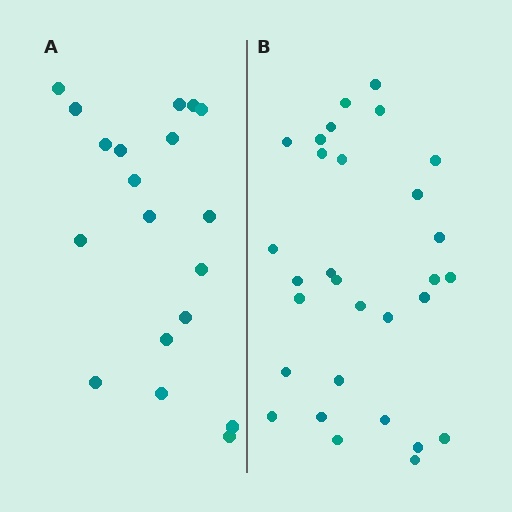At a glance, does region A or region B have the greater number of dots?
Region B (the right region) has more dots.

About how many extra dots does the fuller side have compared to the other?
Region B has roughly 12 or so more dots than region A.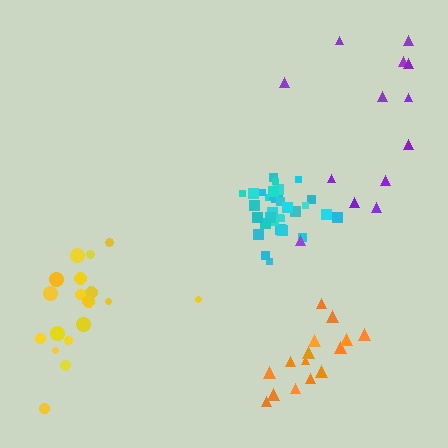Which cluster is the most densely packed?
Cyan.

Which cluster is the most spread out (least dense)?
Purple.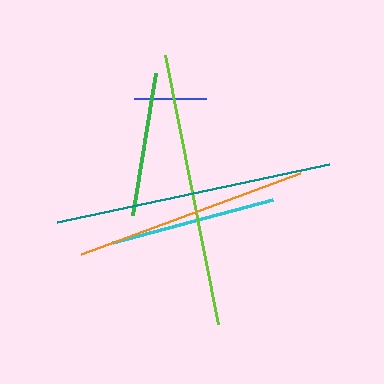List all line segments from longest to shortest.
From longest to shortest: teal, lime, orange, cyan, green, blue.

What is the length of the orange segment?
The orange segment is approximately 234 pixels long.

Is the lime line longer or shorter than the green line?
The lime line is longer than the green line.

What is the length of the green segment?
The green segment is approximately 144 pixels long.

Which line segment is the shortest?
The blue line is the shortest at approximately 71 pixels.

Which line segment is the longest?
The teal line is the longest at approximately 277 pixels.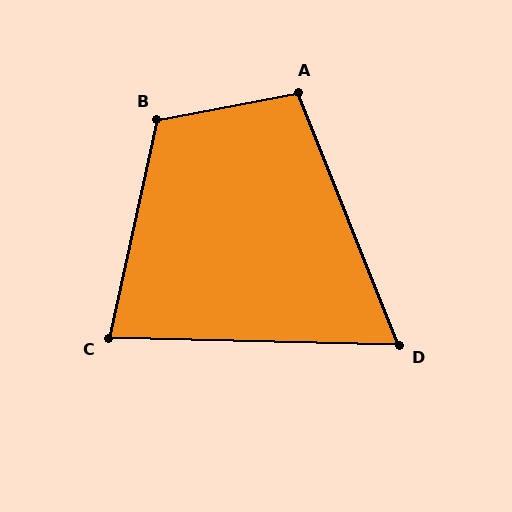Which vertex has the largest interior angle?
B, at approximately 113 degrees.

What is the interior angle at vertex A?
Approximately 101 degrees (obtuse).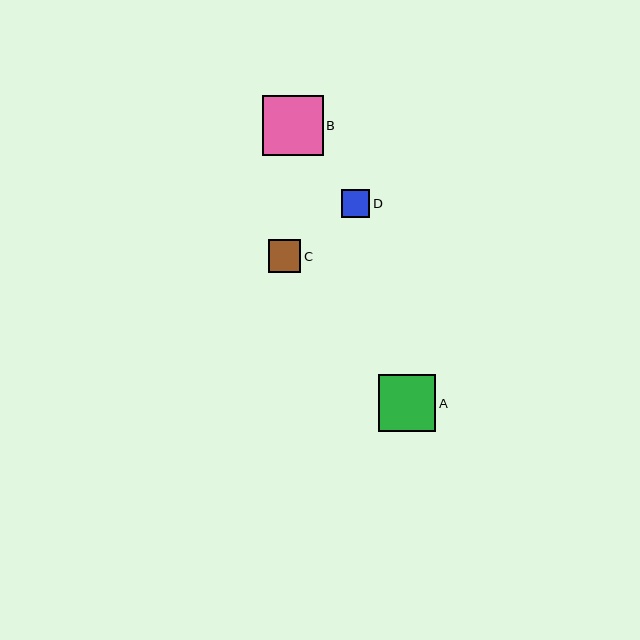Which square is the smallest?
Square D is the smallest with a size of approximately 28 pixels.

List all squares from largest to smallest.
From largest to smallest: B, A, C, D.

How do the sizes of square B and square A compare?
Square B and square A are approximately the same size.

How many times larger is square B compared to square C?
Square B is approximately 1.9 times the size of square C.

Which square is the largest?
Square B is the largest with a size of approximately 60 pixels.